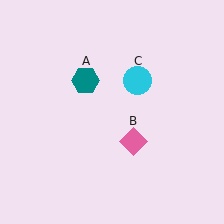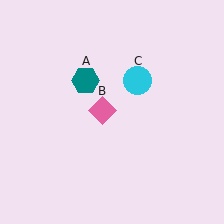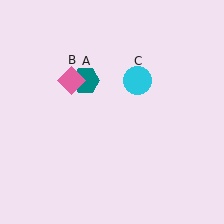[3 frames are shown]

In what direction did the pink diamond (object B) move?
The pink diamond (object B) moved up and to the left.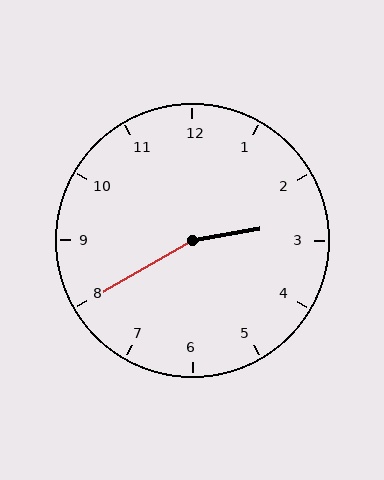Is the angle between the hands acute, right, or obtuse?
It is obtuse.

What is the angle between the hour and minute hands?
Approximately 160 degrees.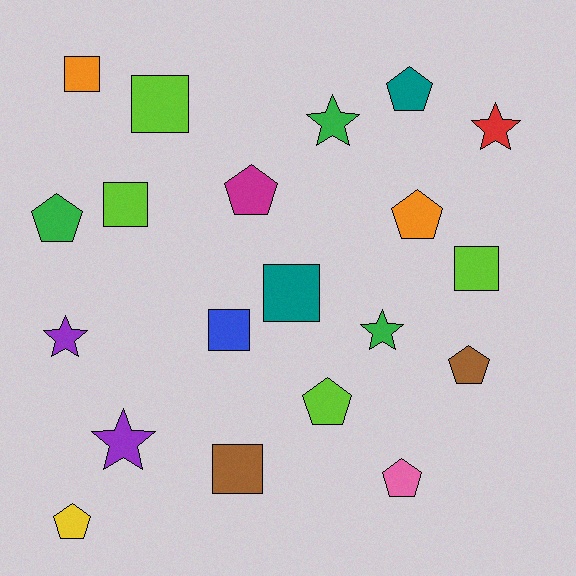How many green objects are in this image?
There are 3 green objects.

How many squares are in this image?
There are 7 squares.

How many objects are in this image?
There are 20 objects.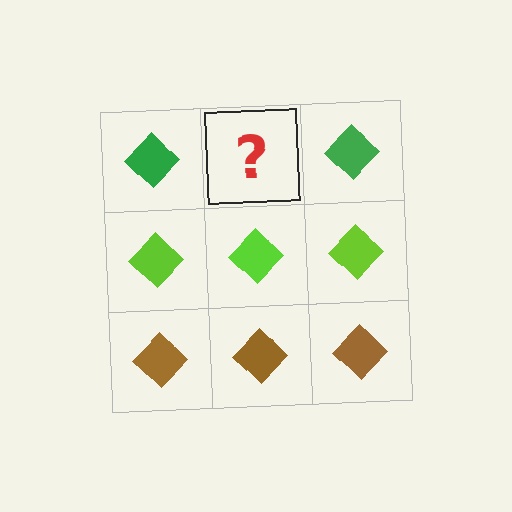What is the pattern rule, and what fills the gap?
The rule is that each row has a consistent color. The gap should be filled with a green diamond.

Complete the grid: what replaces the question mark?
The question mark should be replaced with a green diamond.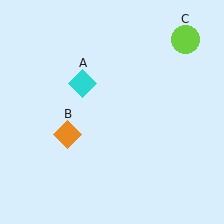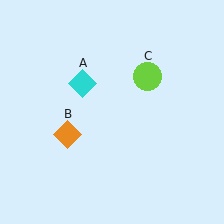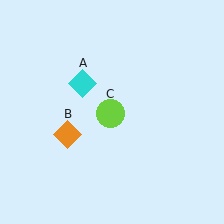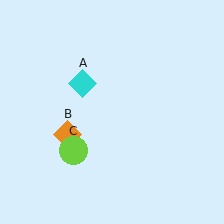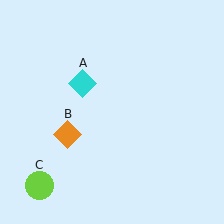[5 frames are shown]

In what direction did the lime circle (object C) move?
The lime circle (object C) moved down and to the left.